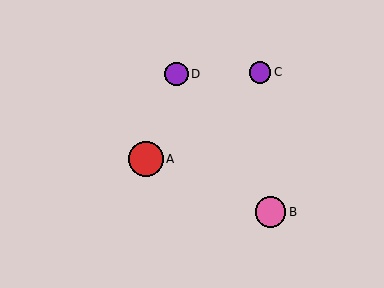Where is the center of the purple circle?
The center of the purple circle is at (176, 74).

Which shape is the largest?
The red circle (labeled A) is the largest.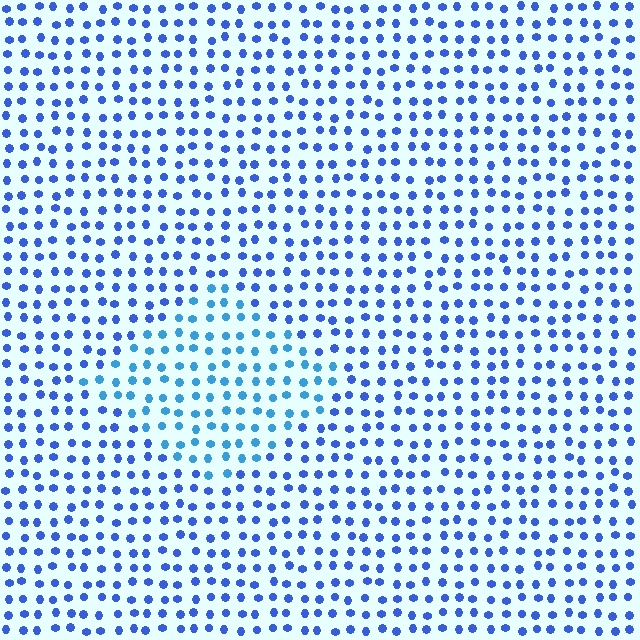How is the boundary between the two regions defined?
The boundary is defined purely by a slight shift in hue (about 25 degrees). Spacing, size, and orientation are identical on both sides.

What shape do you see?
I see a diamond.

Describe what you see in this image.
The image is filled with small blue elements in a uniform arrangement. A diamond-shaped region is visible where the elements are tinted to a slightly different hue, forming a subtle color boundary.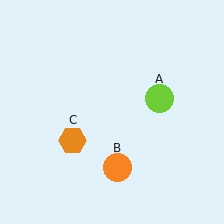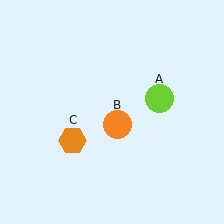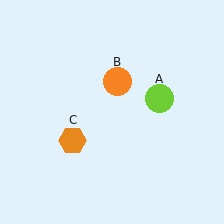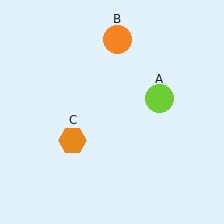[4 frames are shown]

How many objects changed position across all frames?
1 object changed position: orange circle (object B).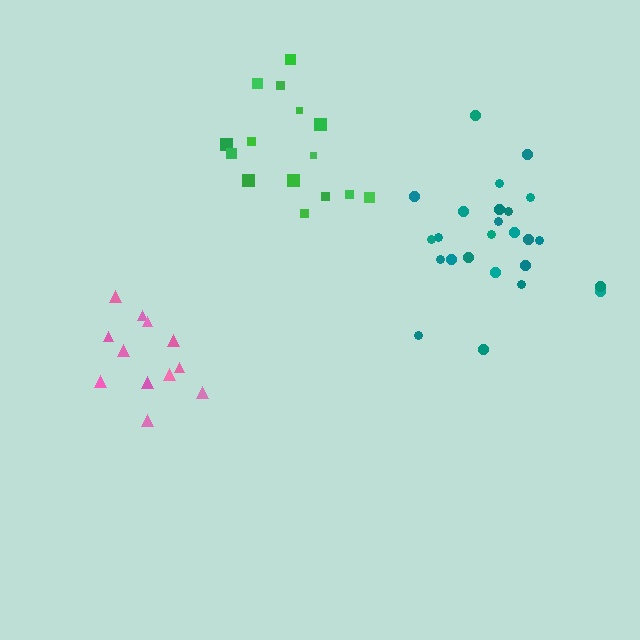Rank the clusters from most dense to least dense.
pink, teal, green.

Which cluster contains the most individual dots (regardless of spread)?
Teal (25).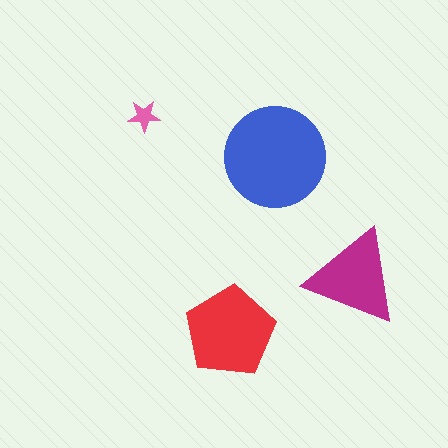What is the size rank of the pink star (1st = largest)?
4th.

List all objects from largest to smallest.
The blue circle, the red pentagon, the magenta triangle, the pink star.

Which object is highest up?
The pink star is topmost.